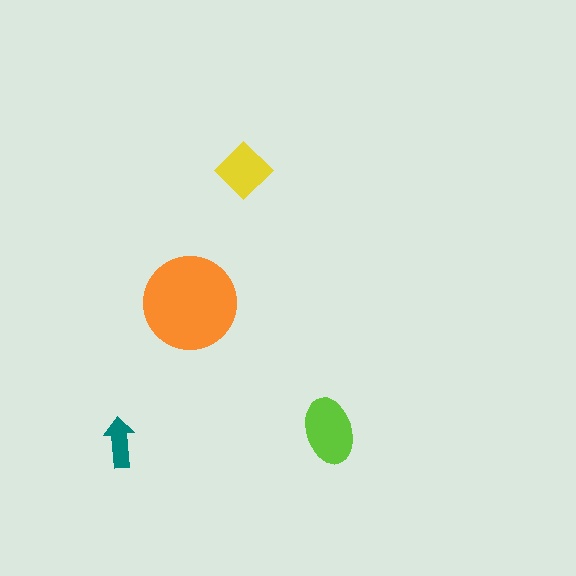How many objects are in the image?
There are 4 objects in the image.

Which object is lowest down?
The teal arrow is bottommost.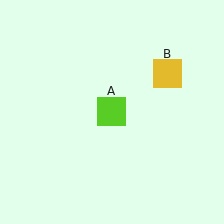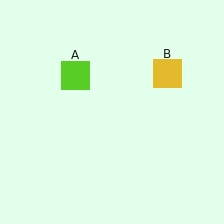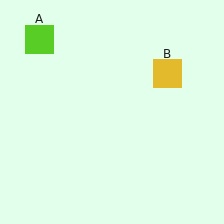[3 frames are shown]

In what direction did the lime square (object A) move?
The lime square (object A) moved up and to the left.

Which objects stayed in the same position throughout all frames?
Yellow square (object B) remained stationary.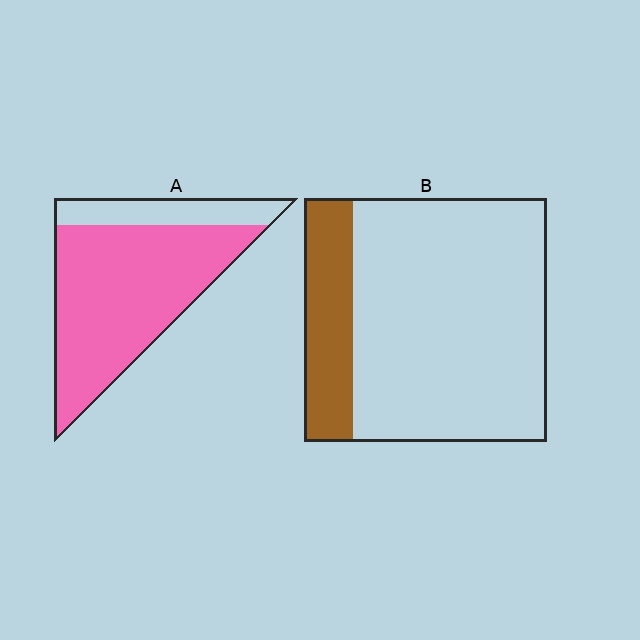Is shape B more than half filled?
No.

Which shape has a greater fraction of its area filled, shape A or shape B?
Shape A.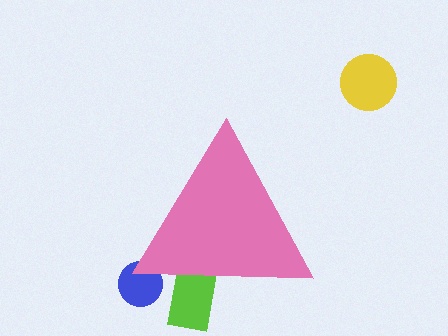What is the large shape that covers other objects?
A pink triangle.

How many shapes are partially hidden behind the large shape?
2 shapes are partially hidden.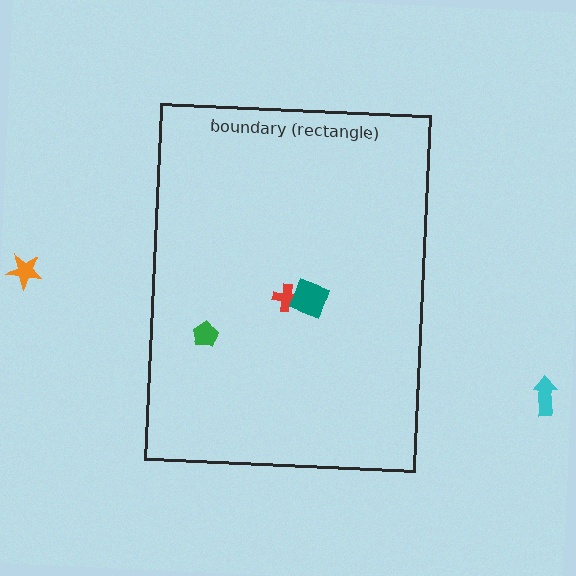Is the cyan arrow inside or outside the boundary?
Outside.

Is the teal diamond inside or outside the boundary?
Inside.